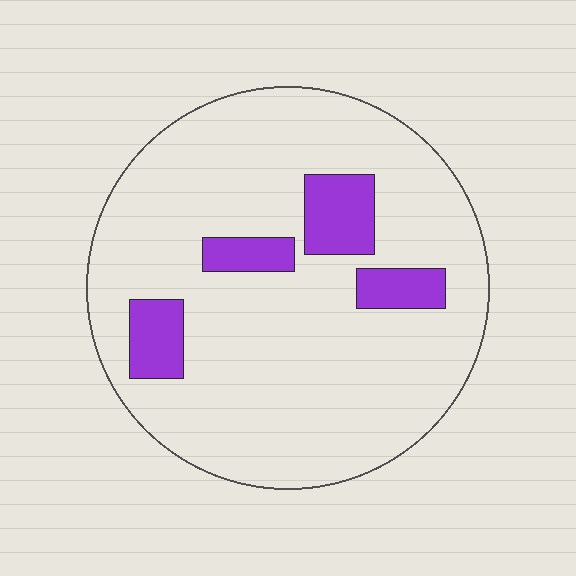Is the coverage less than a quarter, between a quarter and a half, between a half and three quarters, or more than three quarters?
Less than a quarter.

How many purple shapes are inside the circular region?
4.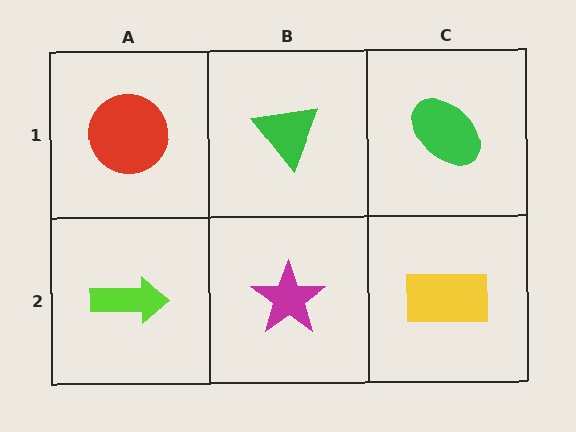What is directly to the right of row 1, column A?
A green triangle.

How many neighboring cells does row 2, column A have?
2.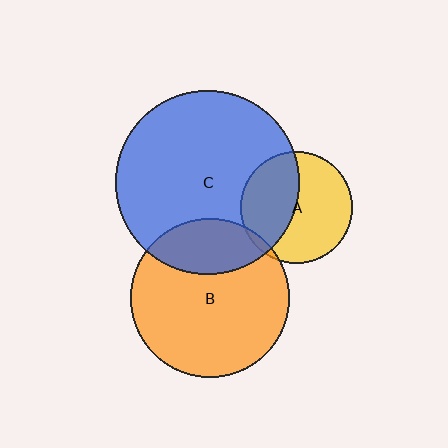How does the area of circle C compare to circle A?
Approximately 2.7 times.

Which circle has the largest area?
Circle C (blue).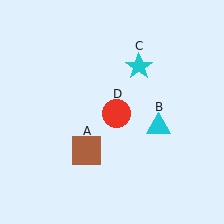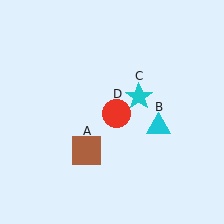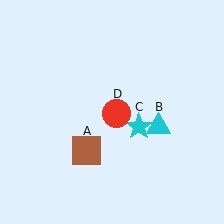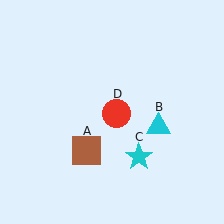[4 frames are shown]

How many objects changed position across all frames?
1 object changed position: cyan star (object C).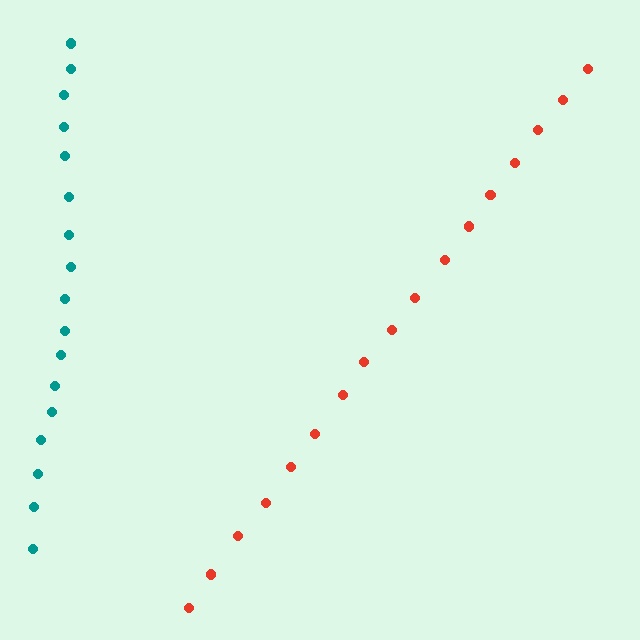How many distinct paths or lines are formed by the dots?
There are 2 distinct paths.